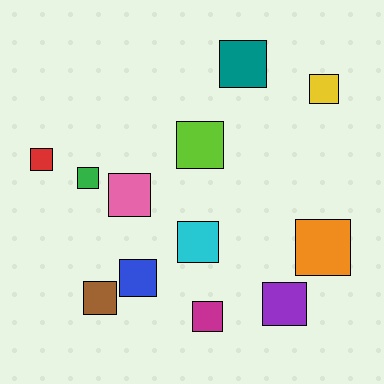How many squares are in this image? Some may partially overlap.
There are 12 squares.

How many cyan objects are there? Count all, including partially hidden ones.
There is 1 cyan object.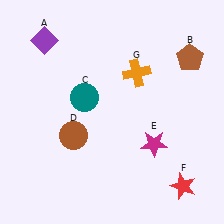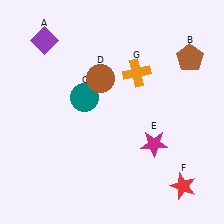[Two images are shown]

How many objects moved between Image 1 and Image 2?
1 object moved between the two images.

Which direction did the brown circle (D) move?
The brown circle (D) moved up.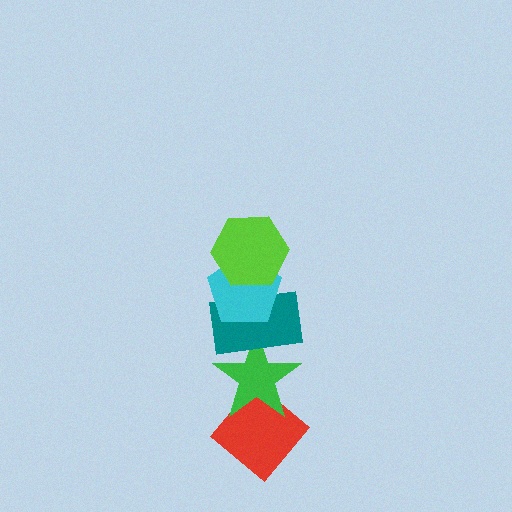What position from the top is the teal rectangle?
The teal rectangle is 3rd from the top.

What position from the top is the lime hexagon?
The lime hexagon is 1st from the top.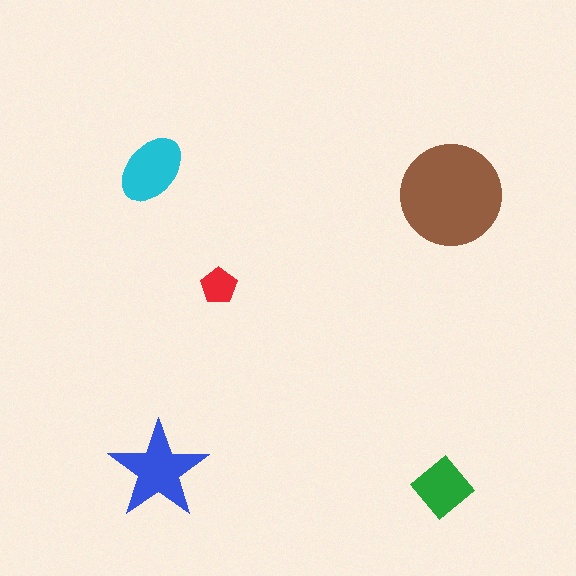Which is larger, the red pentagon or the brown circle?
The brown circle.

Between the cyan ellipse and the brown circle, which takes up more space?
The brown circle.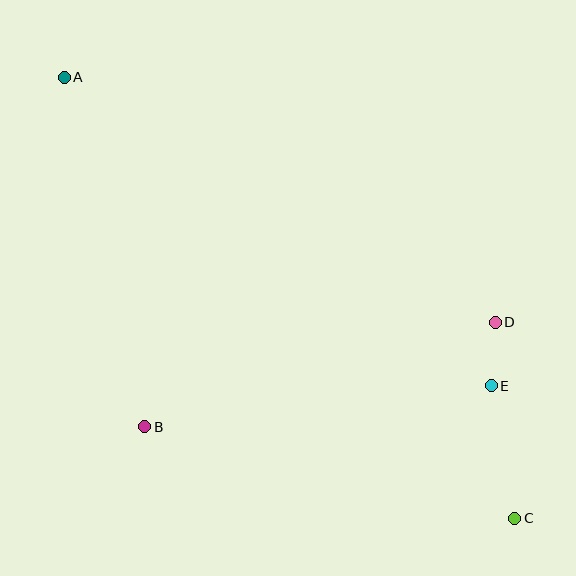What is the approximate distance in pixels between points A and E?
The distance between A and E is approximately 527 pixels.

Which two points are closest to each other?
Points D and E are closest to each other.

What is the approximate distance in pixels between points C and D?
The distance between C and D is approximately 197 pixels.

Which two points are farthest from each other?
Points A and C are farthest from each other.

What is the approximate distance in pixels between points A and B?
The distance between A and B is approximately 359 pixels.